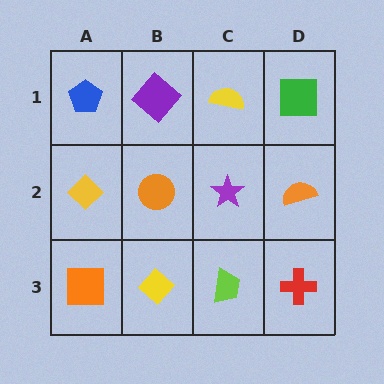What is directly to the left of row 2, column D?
A purple star.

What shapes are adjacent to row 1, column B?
An orange circle (row 2, column B), a blue pentagon (row 1, column A), a yellow semicircle (row 1, column C).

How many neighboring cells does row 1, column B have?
3.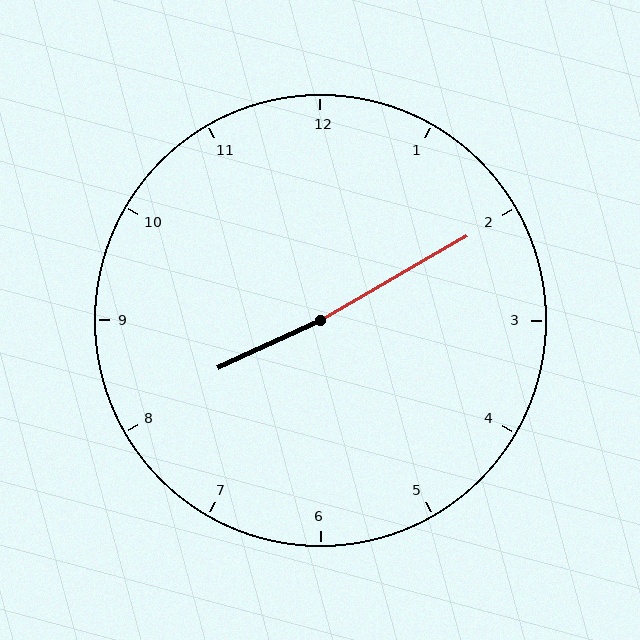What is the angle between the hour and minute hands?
Approximately 175 degrees.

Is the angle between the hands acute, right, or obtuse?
It is obtuse.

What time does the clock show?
8:10.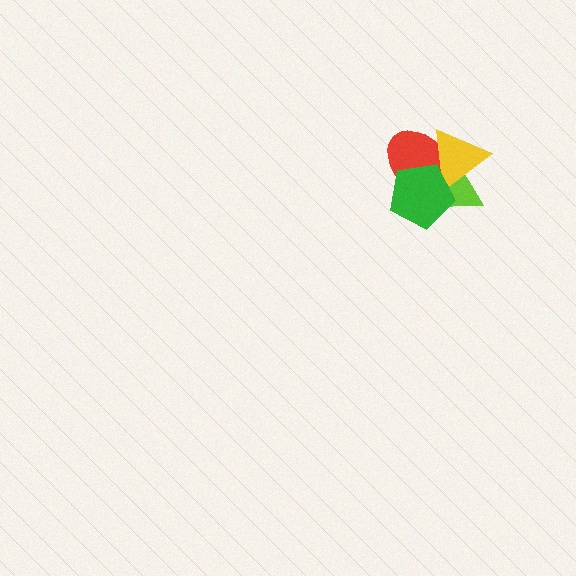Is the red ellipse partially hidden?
Yes, it is partially covered by another shape.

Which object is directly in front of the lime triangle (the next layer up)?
The yellow triangle is directly in front of the lime triangle.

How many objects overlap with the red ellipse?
3 objects overlap with the red ellipse.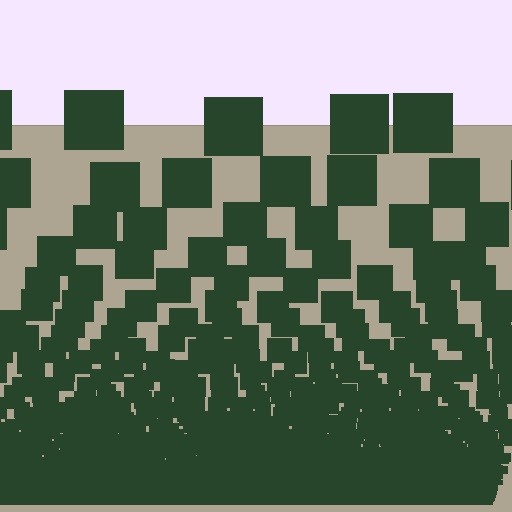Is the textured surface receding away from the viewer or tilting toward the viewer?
The surface appears to tilt toward the viewer. Texture elements get larger and sparser toward the top.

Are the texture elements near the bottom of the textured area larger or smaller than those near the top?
Smaller. The gradient is inverted — elements near the bottom are smaller and denser.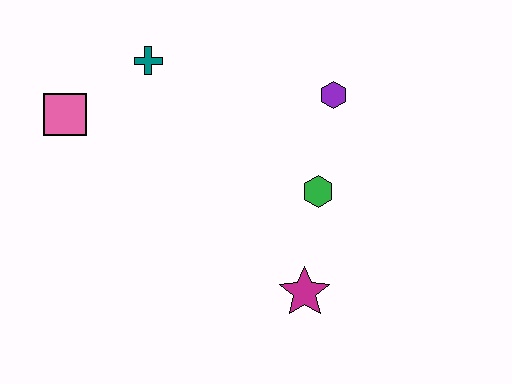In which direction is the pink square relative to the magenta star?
The pink square is to the left of the magenta star.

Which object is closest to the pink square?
The teal cross is closest to the pink square.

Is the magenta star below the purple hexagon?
Yes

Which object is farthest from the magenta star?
The pink square is farthest from the magenta star.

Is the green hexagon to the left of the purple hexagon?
Yes